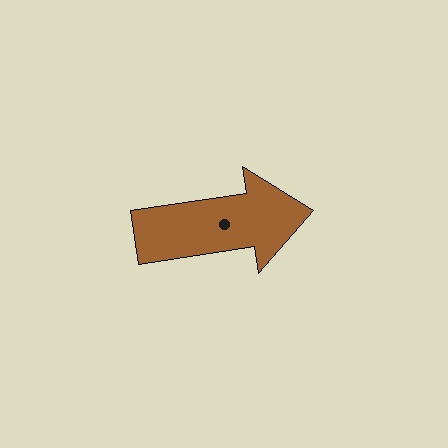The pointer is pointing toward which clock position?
Roughly 3 o'clock.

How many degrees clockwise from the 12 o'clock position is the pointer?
Approximately 82 degrees.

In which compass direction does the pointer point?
East.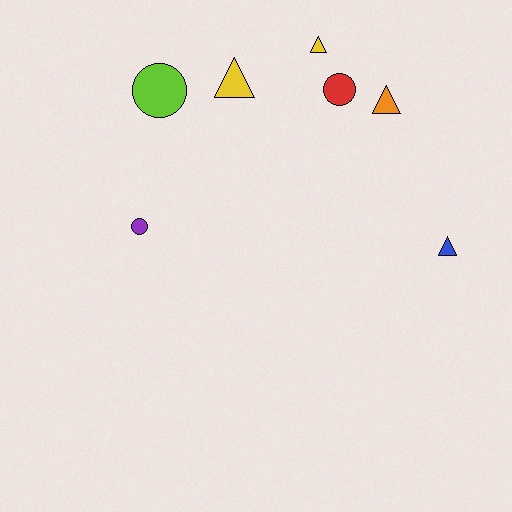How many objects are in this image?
There are 7 objects.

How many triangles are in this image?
There are 4 triangles.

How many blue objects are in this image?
There is 1 blue object.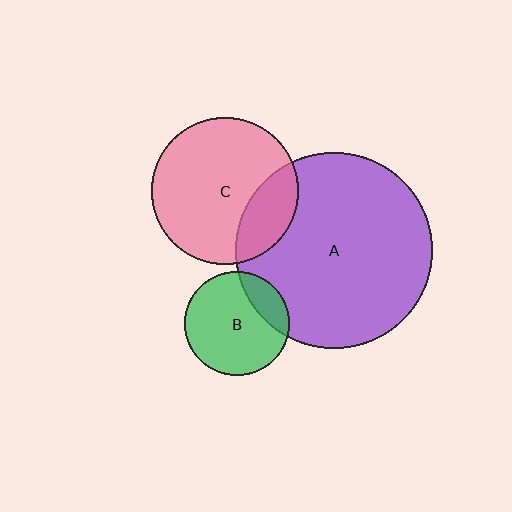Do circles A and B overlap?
Yes.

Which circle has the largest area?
Circle A (purple).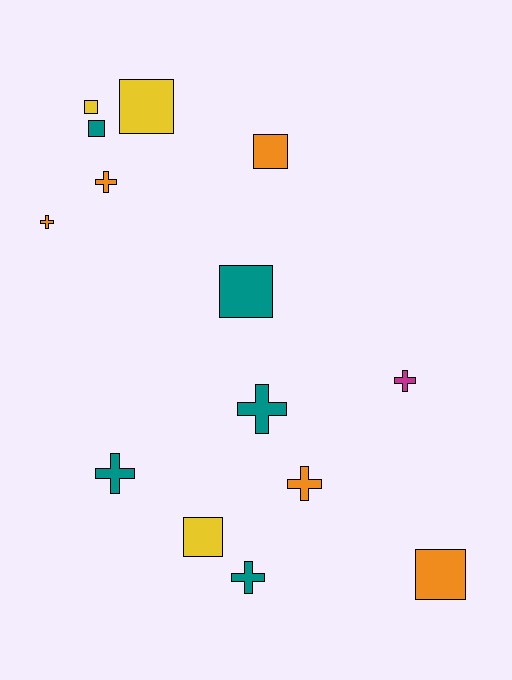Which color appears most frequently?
Orange, with 5 objects.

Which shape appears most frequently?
Cross, with 7 objects.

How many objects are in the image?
There are 14 objects.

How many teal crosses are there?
There are 3 teal crosses.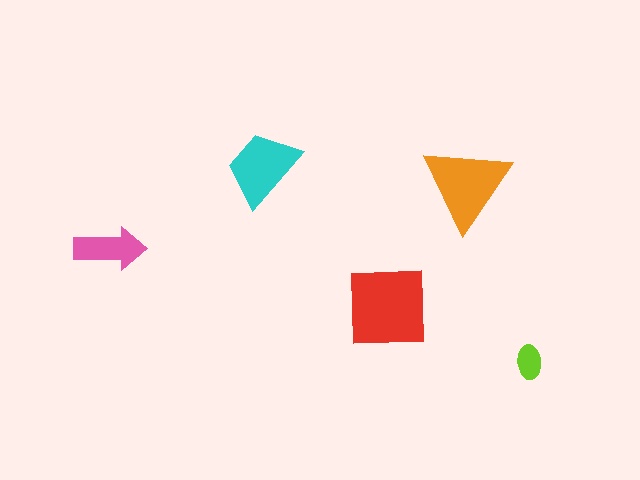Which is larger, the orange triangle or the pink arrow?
The orange triangle.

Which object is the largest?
The red square.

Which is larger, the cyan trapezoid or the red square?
The red square.